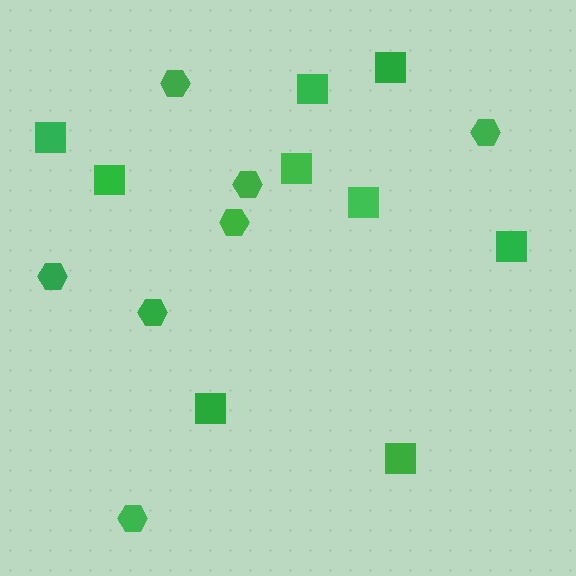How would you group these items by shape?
There are 2 groups: one group of squares (9) and one group of hexagons (7).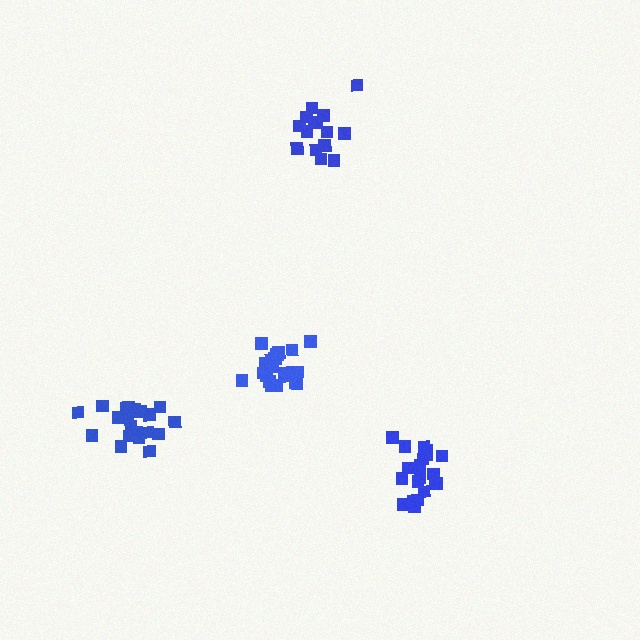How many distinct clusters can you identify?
There are 4 distinct clusters.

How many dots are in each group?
Group 1: 21 dots, Group 2: 20 dots, Group 3: 16 dots, Group 4: 20 dots (77 total).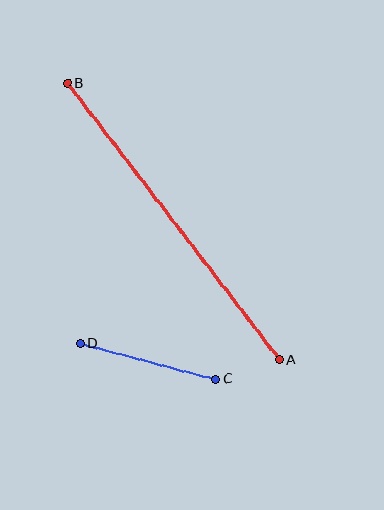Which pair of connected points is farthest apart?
Points A and B are farthest apart.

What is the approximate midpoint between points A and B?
The midpoint is at approximately (173, 222) pixels.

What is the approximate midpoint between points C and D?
The midpoint is at approximately (148, 361) pixels.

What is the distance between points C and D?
The distance is approximately 140 pixels.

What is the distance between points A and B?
The distance is approximately 348 pixels.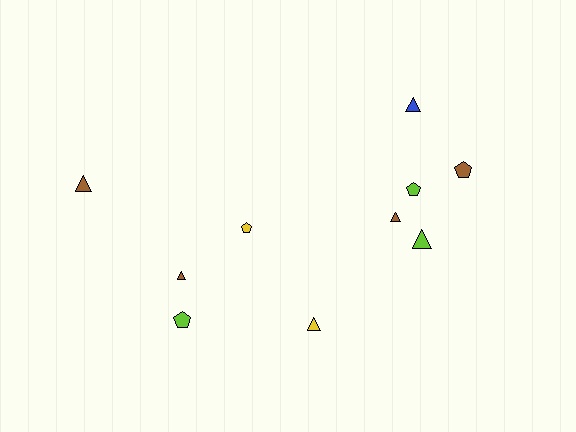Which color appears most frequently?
Brown, with 4 objects.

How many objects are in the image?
There are 10 objects.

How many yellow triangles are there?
There is 1 yellow triangle.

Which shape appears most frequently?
Triangle, with 6 objects.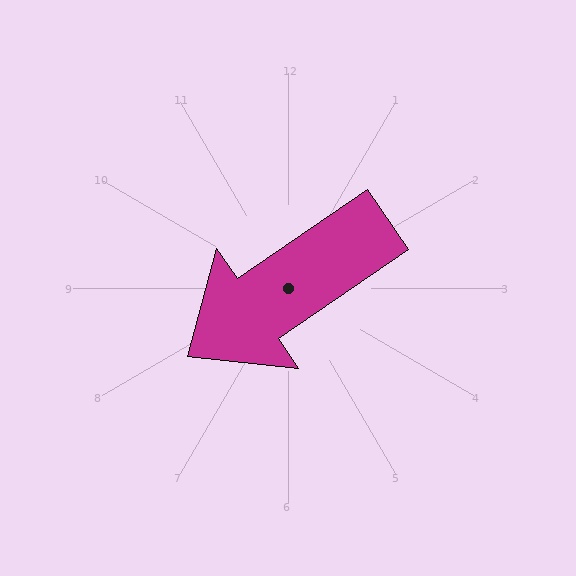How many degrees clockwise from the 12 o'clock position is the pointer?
Approximately 236 degrees.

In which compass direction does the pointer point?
Southwest.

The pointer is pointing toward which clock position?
Roughly 8 o'clock.